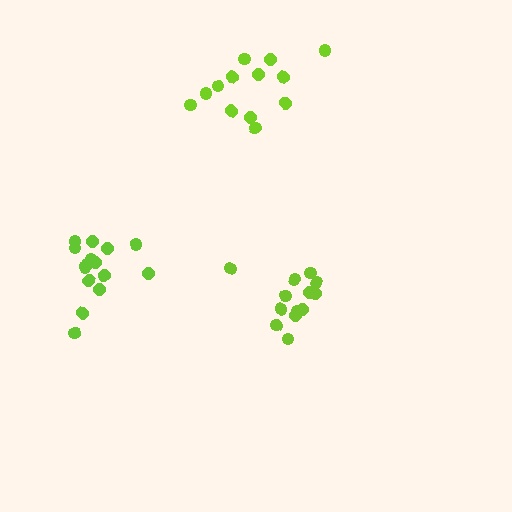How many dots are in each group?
Group 1: 13 dots, Group 2: 13 dots, Group 3: 15 dots (41 total).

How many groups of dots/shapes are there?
There are 3 groups.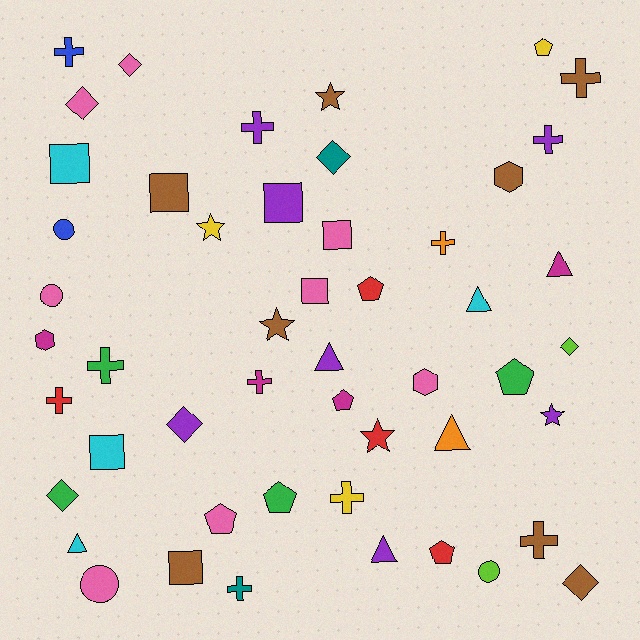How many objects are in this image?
There are 50 objects.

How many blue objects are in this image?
There are 2 blue objects.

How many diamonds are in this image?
There are 7 diamonds.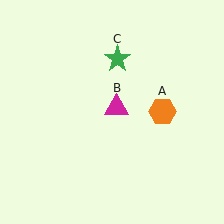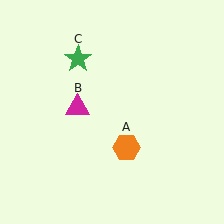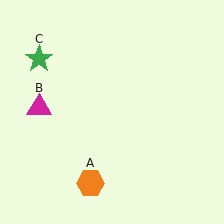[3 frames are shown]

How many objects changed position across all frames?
3 objects changed position: orange hexagon (object A), magenta triangle (object B), green star (object C).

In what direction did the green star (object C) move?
The green star (object C) moved left.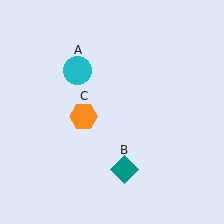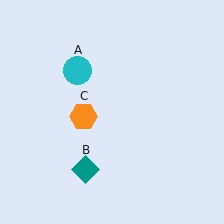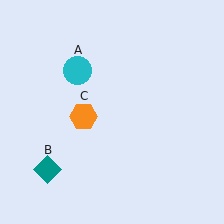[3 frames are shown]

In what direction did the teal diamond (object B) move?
The teal diamond (object B) moved left.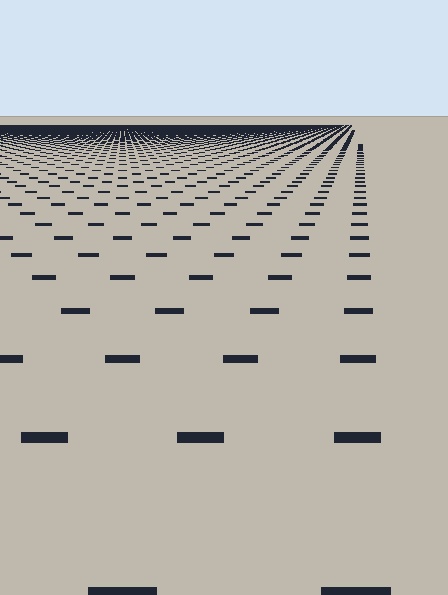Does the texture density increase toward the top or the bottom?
Density increases toward the top.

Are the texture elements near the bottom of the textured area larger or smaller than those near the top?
Larger. Near the bottom, elements are closer to the viewer and appear at a bigger on-screen size.